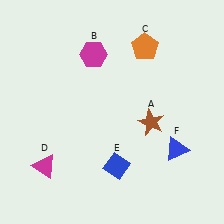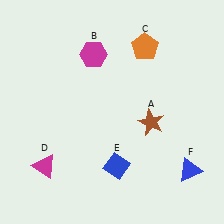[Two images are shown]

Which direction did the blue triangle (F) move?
The blue triangle (F) moved down.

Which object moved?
The blue triangle (F) moved down.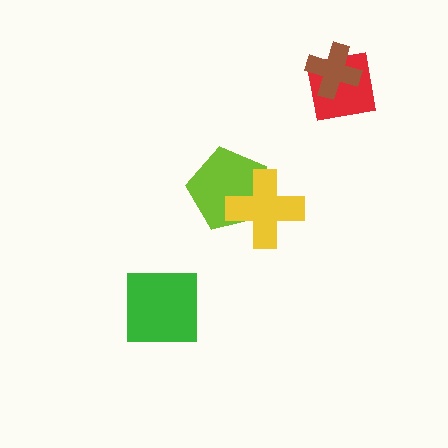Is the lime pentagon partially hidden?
Yes, it is partially covered by another shape.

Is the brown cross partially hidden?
No, no other shape covers it.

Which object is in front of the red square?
The brown cross is in front of the red square.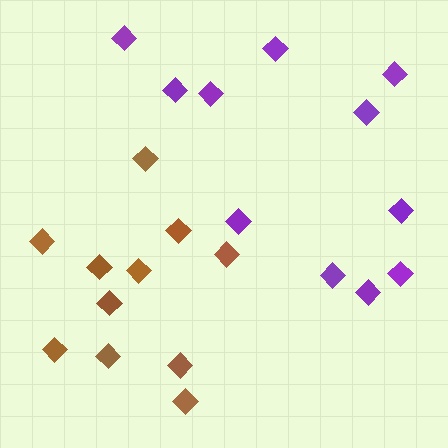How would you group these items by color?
There are 2 groups: one group of purple diamonds (11) and one group of brown diamonds (11).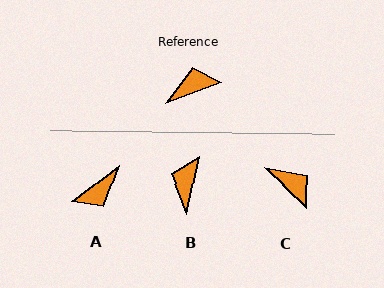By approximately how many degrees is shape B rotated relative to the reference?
Approximately 58 degrees counter-clockwise.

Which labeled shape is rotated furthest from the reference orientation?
A, about 163 degrees away.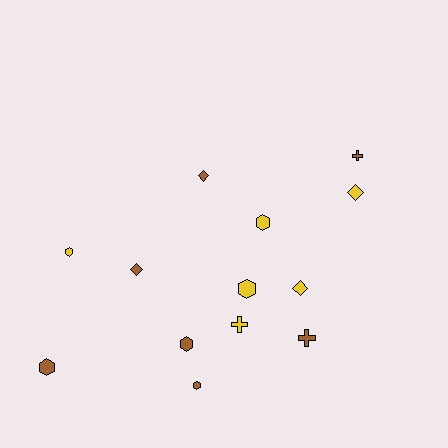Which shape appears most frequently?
Hexagon, with 6 objects.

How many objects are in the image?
There are 13 objects.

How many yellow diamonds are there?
There are 2 yellow diamonds.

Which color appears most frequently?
Brown, with 7 objects.